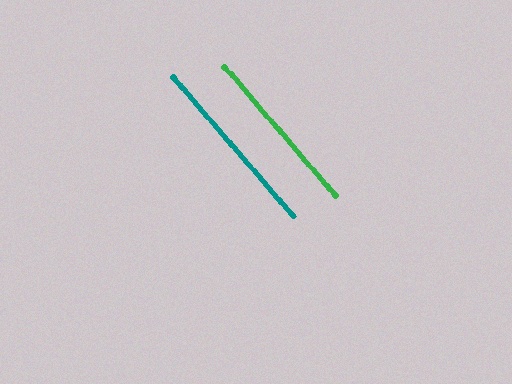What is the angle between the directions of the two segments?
Approximately 0 degrees.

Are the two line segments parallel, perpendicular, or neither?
Parallel — their directions differ by only 0.1°.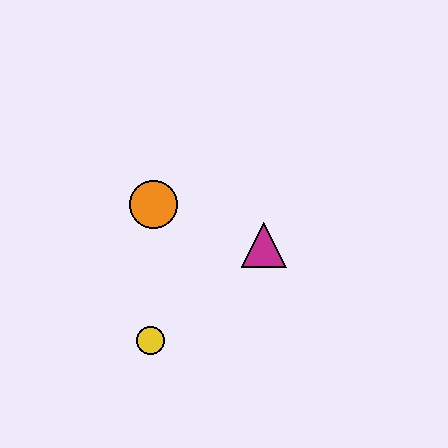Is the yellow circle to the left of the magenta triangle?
Yes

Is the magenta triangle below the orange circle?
Yes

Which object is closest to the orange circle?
The magenta triangle is closest to the orange circle.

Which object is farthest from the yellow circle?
The magenta triangle is farthest from the yellow circle.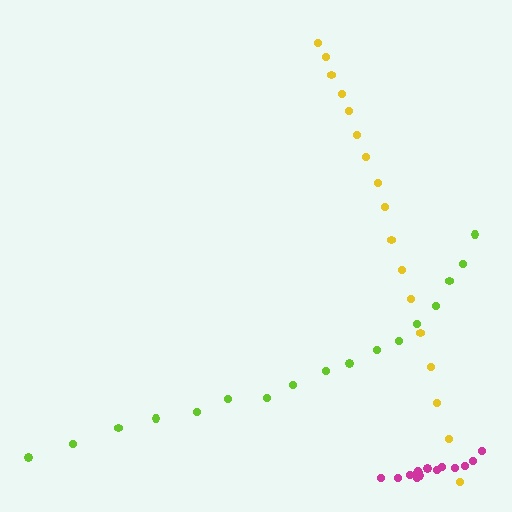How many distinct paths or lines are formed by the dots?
There are 3 distinct paths.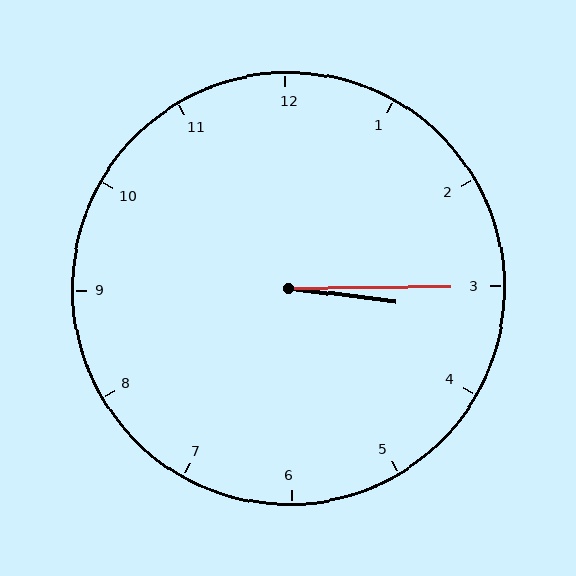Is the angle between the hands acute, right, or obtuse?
It is acute.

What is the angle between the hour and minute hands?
Approximately 8 degrees.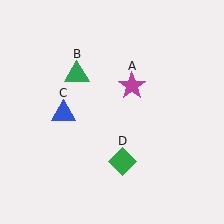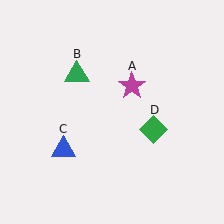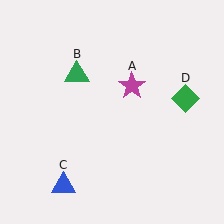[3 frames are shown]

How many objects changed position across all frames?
2 objects changed position: blue triangle (object C), green diamond (object D).